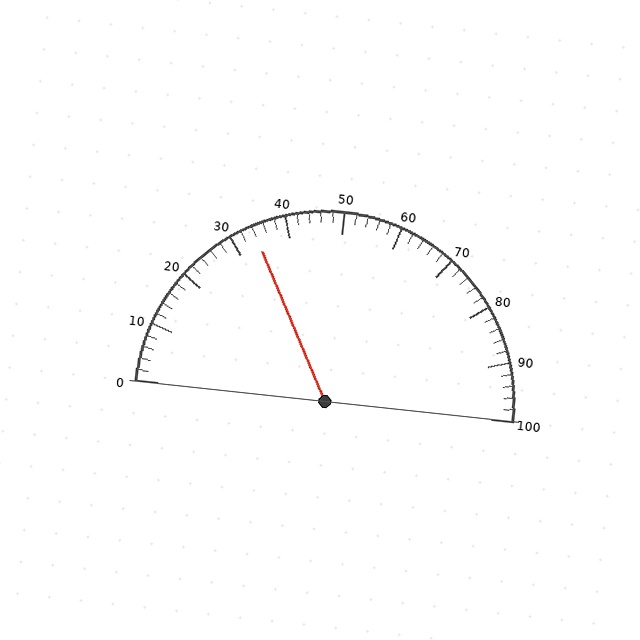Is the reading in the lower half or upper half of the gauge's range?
The reading is in the lower half of the range (0 to 100).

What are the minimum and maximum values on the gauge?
The gauge ranges from 0 to 100.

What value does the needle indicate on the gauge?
The needle indicates approximately 34.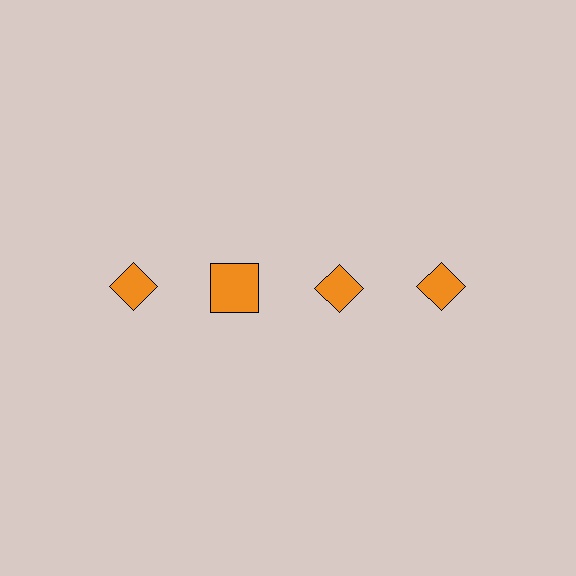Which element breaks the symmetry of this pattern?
The orange square in the top row, second from left column breaks the symmetry. All other shapes are orange diamonds.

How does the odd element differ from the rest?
It has a different shape: square instead of diamond.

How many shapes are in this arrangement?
There are 4 shapes arranged in a grid pattern.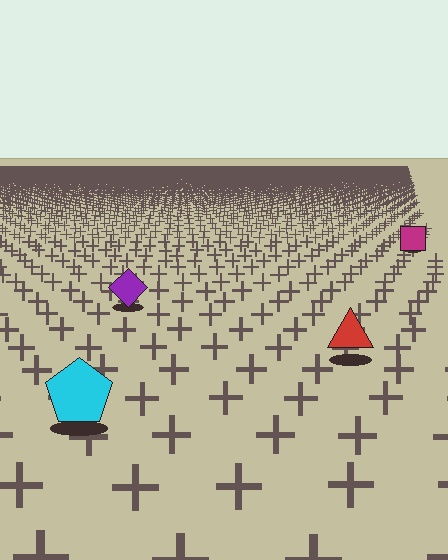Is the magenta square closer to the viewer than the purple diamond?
No. The purple diamond is closer — you can tell from the texture gradient: the ground texture is coarser near it.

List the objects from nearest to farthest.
From nearest to farthest: the cyan pentagon, the red triangle, the purple diamond, the magenta square.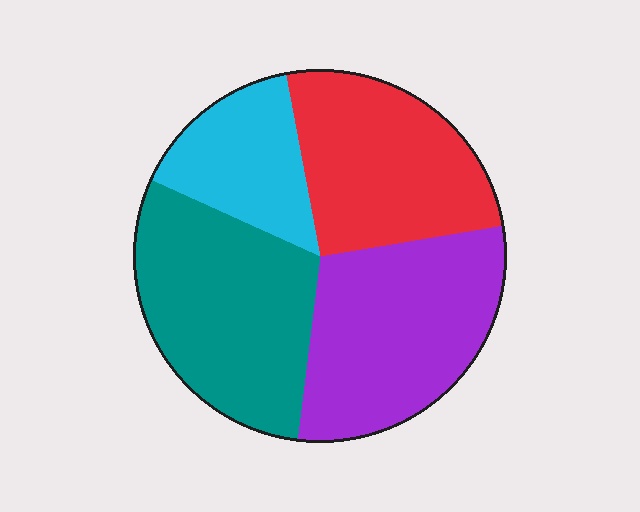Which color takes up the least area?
Cyan, at roughly 15%.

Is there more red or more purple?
Purple.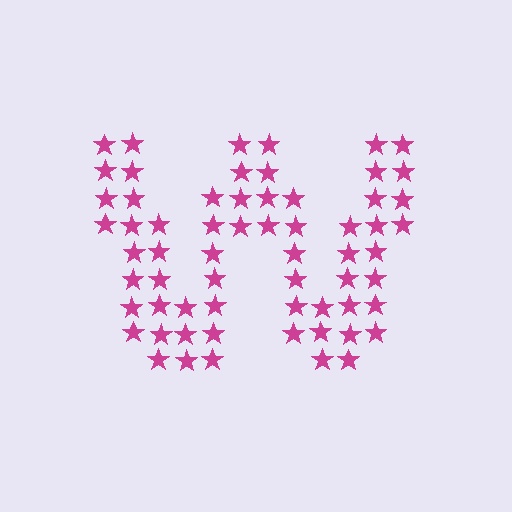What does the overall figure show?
The overall figure shows the letter W.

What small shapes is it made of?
It is made of small stars.